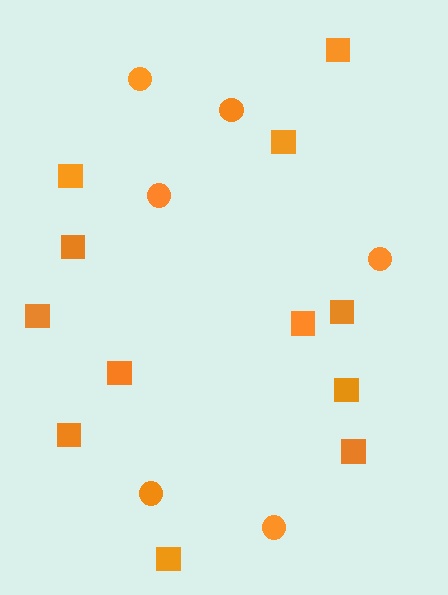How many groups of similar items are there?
There are 2 groups: one group of circles (6) and one group of squares (12).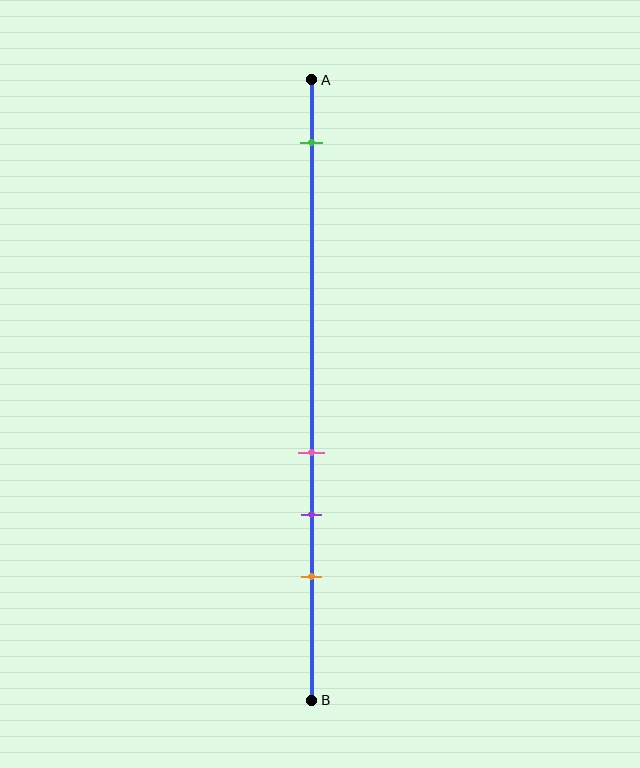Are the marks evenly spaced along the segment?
No, the marks are not evenly spaced.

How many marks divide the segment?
There are 4 marks dividing the segment.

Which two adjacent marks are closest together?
The pink and purple marks are the closest adjacent pair.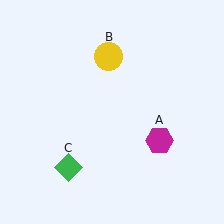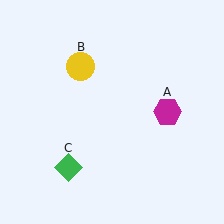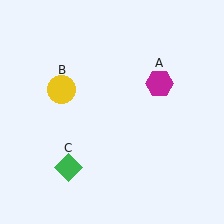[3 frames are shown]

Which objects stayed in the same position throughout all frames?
Green diamond (object C) remained stationary.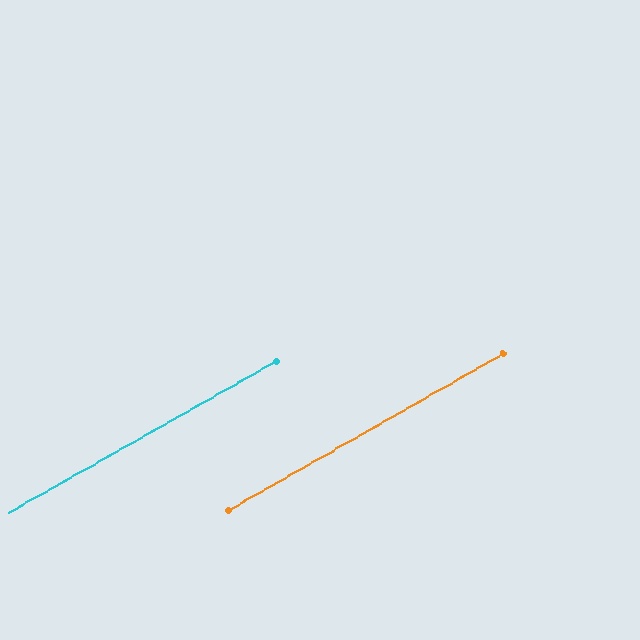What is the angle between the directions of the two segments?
Approximately 0 degrees.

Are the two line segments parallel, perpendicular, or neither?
Parallel — their directions differ by only 0.2°.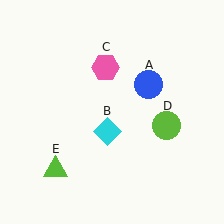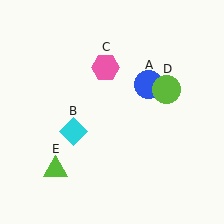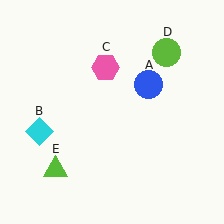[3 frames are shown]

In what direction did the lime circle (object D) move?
The lime circle (object D) moved up.